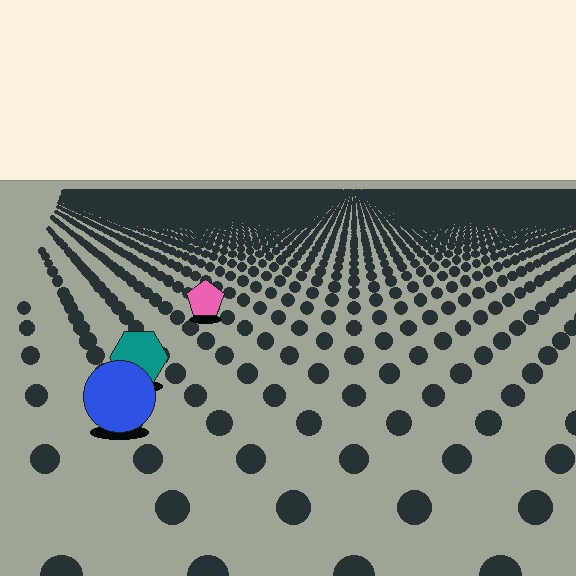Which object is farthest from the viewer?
The pink pentagon is farthest from the viewer. It appears smaller and the ground texture around it is denser.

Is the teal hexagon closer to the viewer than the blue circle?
No. The blue circle is closer — you can tell from the texture gradient: the ground texture is coarser near it.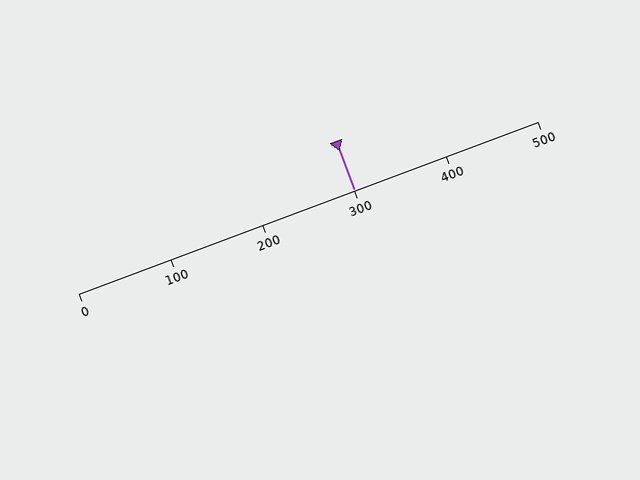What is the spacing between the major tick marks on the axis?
The major ticks are spaced 100 apart.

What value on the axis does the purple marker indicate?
The marker indicates approximately 300.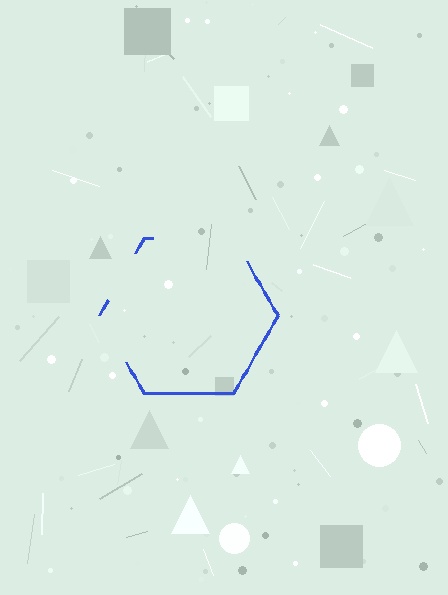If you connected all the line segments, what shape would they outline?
They would outline a hexagon.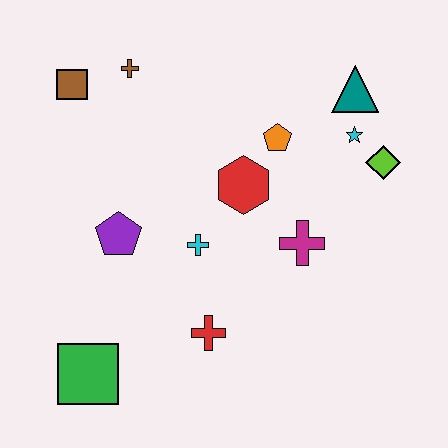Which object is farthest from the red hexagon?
The green square is farthest from the red hexagon.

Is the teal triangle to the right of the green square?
Yes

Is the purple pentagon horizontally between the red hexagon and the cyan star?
No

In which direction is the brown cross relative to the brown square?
The brown cross is to the right of the brown square.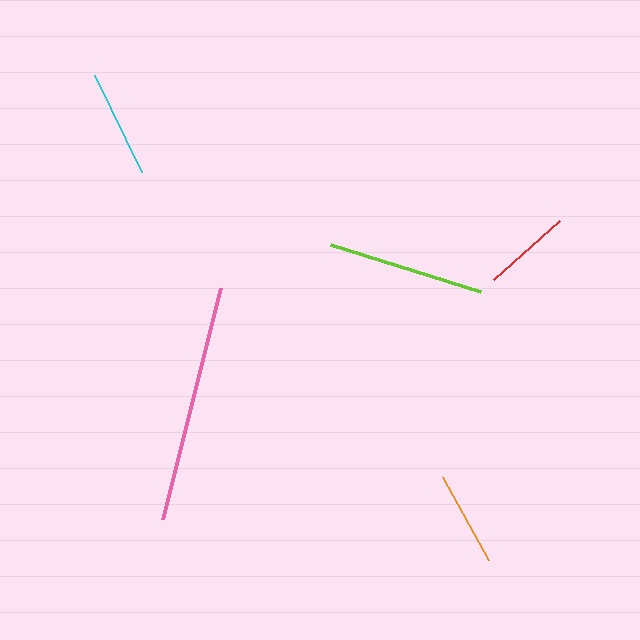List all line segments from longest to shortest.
From longest to shortest: pink, lime, cyan, orange, red.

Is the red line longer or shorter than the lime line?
The lime line is longer than the red line.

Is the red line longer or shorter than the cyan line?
The cyan line is longer than the red line.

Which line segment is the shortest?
The red line is the shortest at approximately 89 pixels.